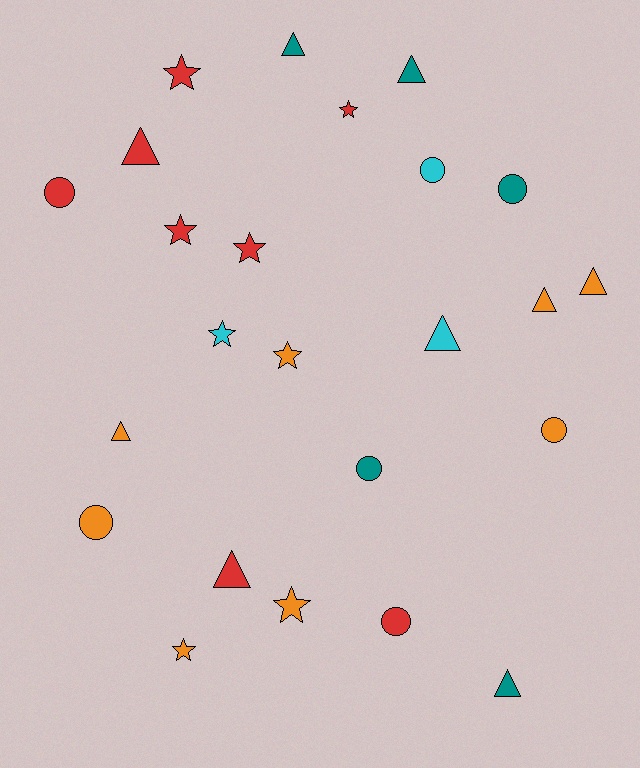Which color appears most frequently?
Red, with 8 objects.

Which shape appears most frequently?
Triangle, with 9 objects.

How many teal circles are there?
There are 2 teal circles.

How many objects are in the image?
There are 24 objects.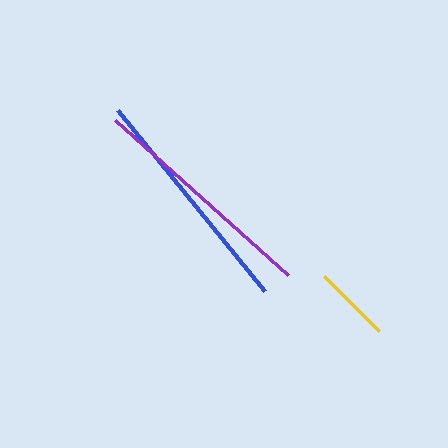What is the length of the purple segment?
The purple segment is approximately 232 pixels long.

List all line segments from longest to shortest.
From longest to shortest: blue, purple, yellow.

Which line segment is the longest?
The blue line is the longest at approximately 233 pixels.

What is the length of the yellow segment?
The yellow segment is approximately 78 pixels long.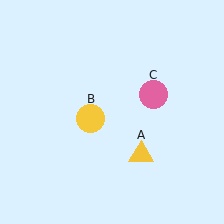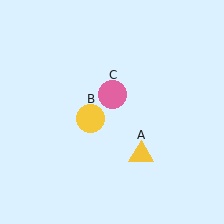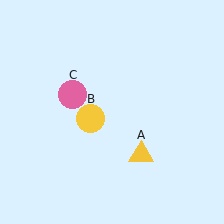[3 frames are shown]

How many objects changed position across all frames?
1 object changed position: pink circle (object C).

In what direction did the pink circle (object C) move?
The pink circle (object C) moved left.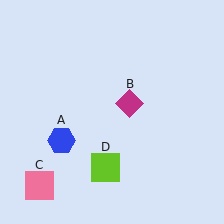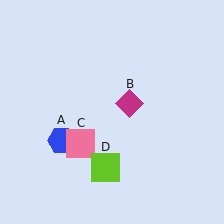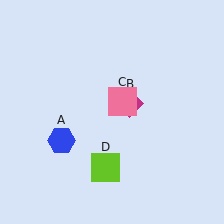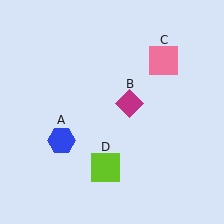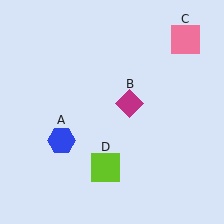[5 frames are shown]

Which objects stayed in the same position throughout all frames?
Blue hexagon (object A) and magenta diamond (object B) and lime square (object D) remained stationary.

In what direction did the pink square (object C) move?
The pink square (object C) moved up and to the right.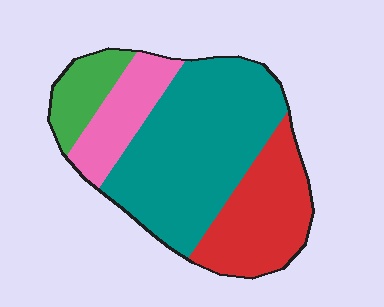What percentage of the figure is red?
Red takes up about one quarter (1/4) of the figure.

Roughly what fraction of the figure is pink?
Pink takes up about one sixth (1/6) of the figure.